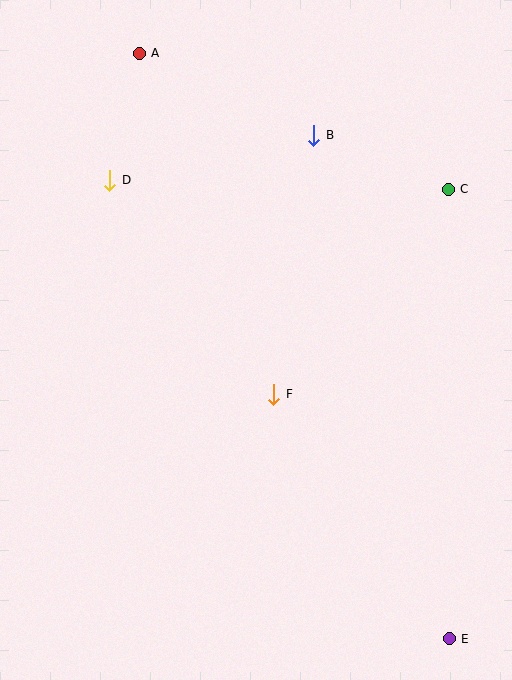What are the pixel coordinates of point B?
Point B is at (314, 135).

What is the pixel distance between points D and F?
The distance between D and F is 270 pixels.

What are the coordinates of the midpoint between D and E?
The midpoint between D and E is at (279, 409).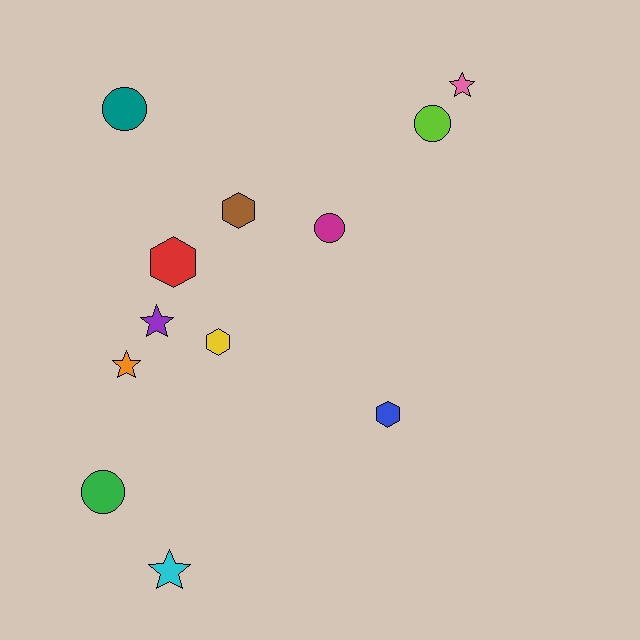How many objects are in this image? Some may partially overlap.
There are 12 objects.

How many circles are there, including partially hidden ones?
There are 4 circles.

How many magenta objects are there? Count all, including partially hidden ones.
There is 1 magenta object.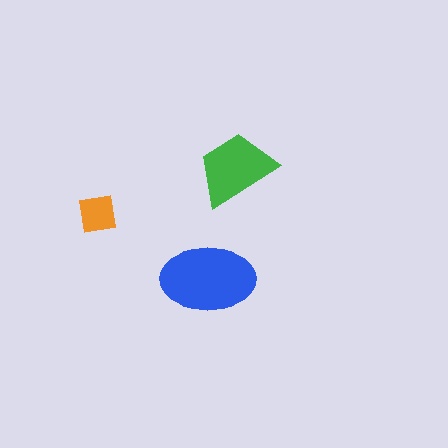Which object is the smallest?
The orange square.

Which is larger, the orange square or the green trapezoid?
The green trapezoid.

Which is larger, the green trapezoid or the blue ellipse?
The blue ellipse.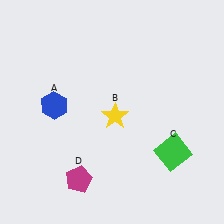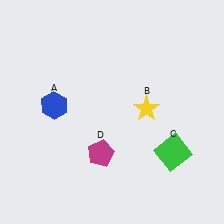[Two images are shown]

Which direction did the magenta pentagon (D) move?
The magenta pentagon (D) moved up.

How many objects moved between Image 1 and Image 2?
2 objects moved between the two images.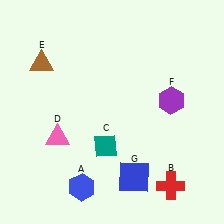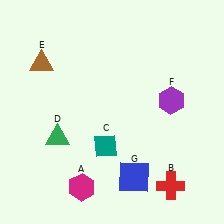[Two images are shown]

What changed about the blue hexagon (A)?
In Image 1, A is blue. In Image 2, it changed to magenta.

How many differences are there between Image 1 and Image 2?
There are 2 differences between the two images.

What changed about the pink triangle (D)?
In Image 1, D is pink. In Image 2, it changed to green.